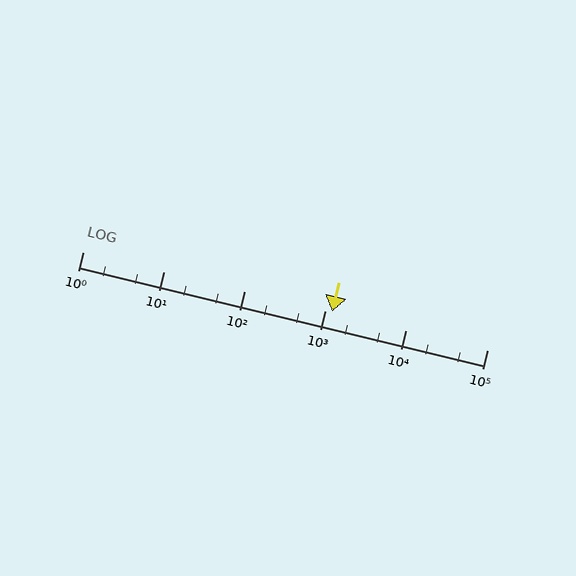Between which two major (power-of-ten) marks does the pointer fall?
The pointer is between 1000 and 10000.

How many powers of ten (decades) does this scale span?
The scale spans 5 decades, from 1 to 100000.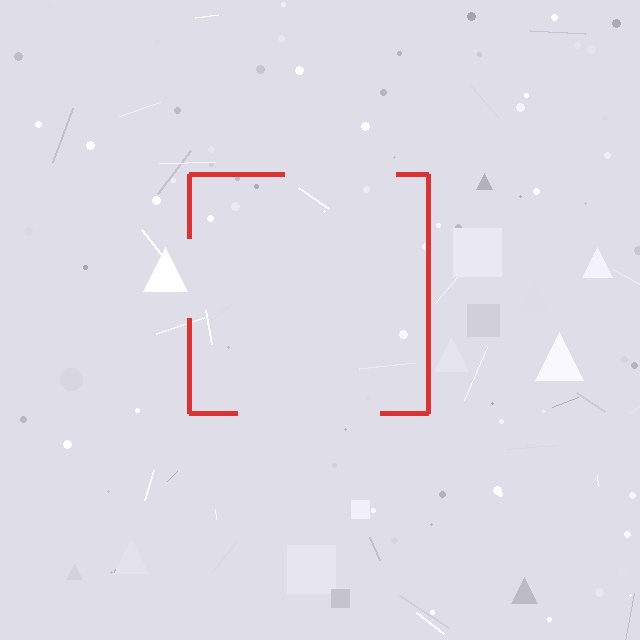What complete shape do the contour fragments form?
The contour fragments form a square.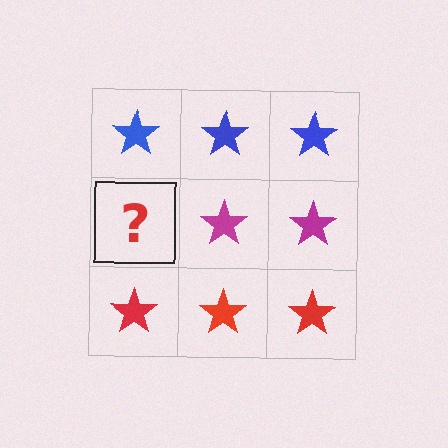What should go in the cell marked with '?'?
The missing cell should contain a magenta star.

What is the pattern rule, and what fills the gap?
The rule is that each row has a consistent color. The gap should be filled with a magenta star.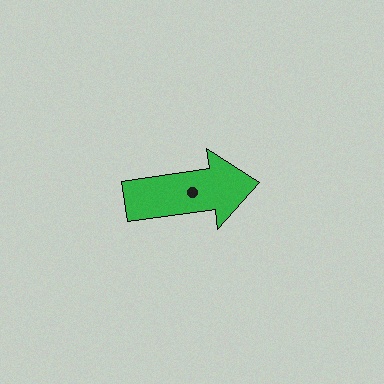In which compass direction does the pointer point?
East.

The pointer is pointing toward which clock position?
Roughly 3 o'clock.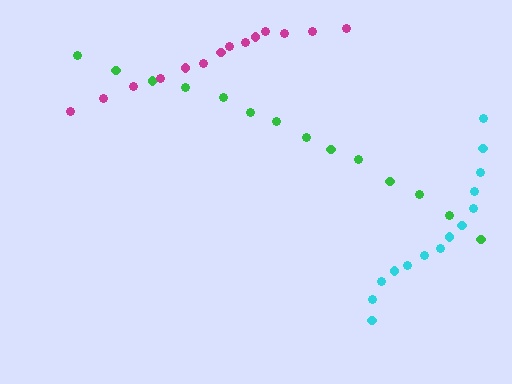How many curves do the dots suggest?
There are 3 distinct paths.